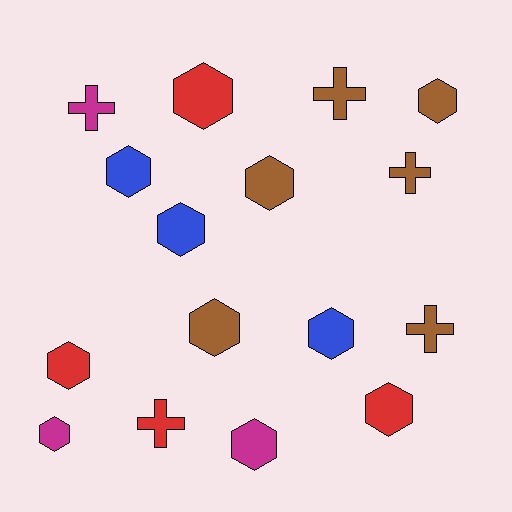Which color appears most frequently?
Brown, with 6 objects.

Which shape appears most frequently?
Hexagon, with 11 objects.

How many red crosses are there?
There is 1 red cross.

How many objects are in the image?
There are 16 objects.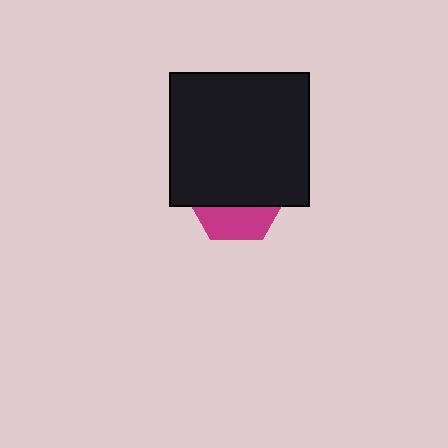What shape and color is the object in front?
The object in front is a black rectangle.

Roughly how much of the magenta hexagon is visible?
A small part of it is visible (roughly 31%).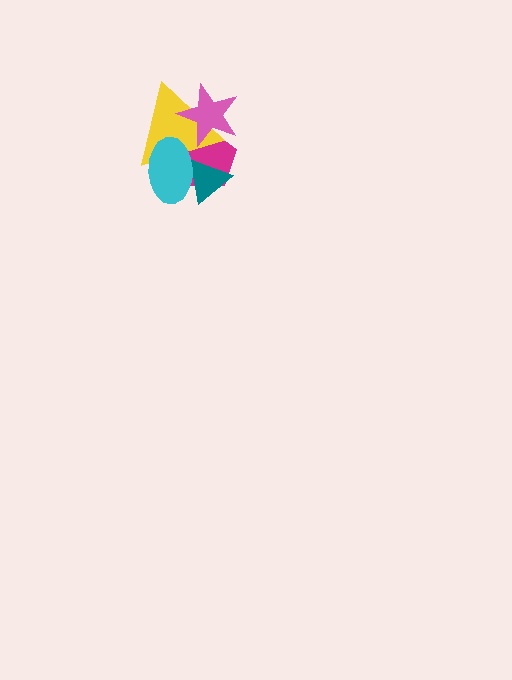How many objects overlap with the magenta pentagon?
4 objects overlap with the magenta pentagon.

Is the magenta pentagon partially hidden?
Yes, it is partially covered by another shape.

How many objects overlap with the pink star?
2 objects overlap with the pink star.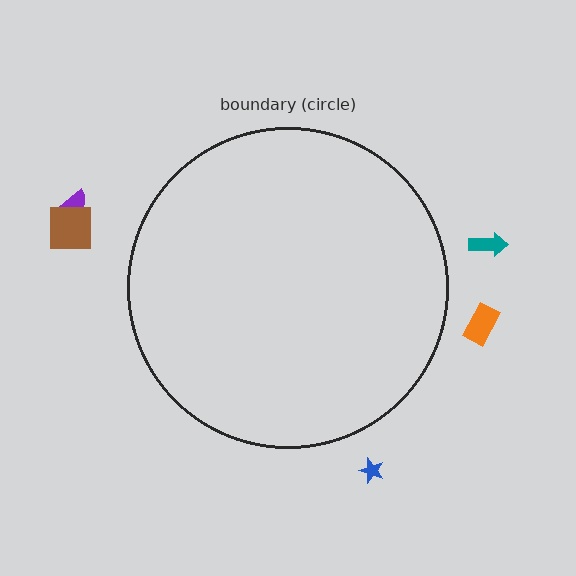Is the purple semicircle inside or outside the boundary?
Outside.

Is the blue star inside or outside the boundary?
Outside.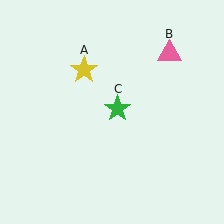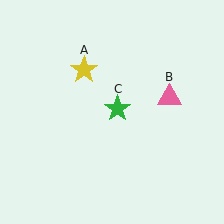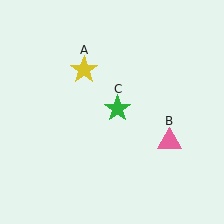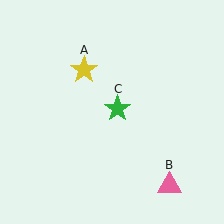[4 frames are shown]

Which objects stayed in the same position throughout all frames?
Yellow star (object A) and green star (object C) remained stationary.